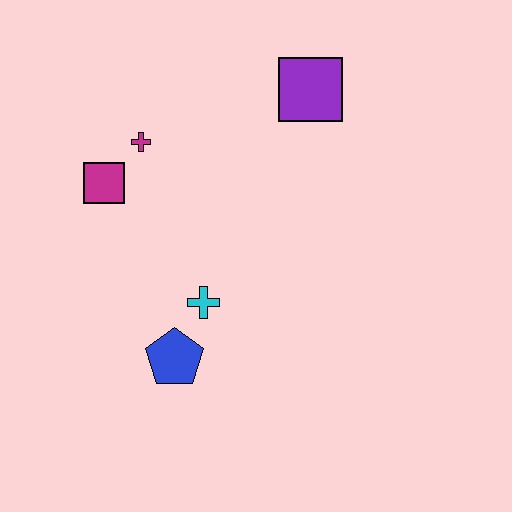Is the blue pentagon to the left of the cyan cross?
Yes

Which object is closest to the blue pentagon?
The cyan cross is closest to the blue pentagon.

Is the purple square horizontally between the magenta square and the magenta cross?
No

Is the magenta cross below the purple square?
Yes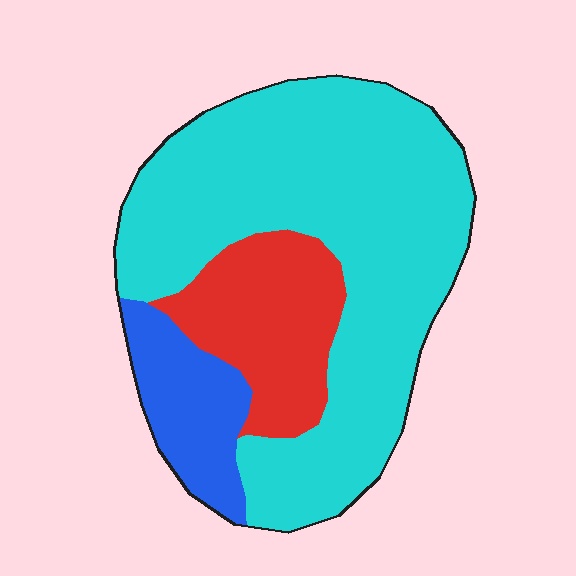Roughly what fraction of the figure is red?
Red covers 20% of the figure.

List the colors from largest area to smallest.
From largest to smallest: cyan, red, blue.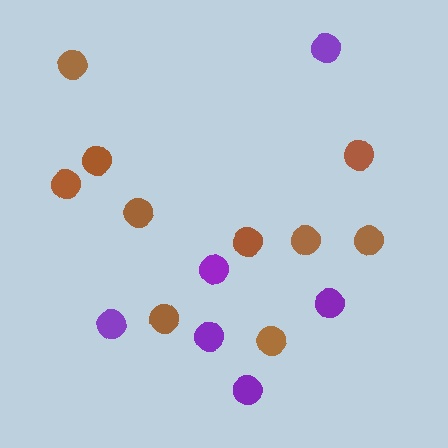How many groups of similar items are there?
There are 2 groups: one group of purple circles (6) and one group of brown circles (10).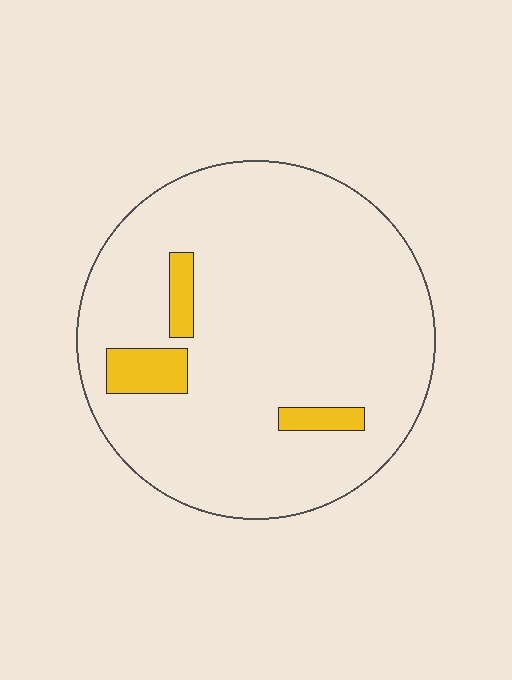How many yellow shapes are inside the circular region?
3.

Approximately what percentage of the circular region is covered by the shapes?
Approximately 10%.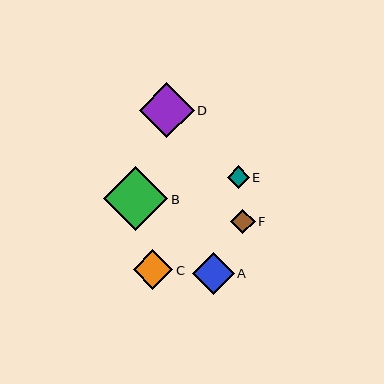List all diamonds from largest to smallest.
From largest to smallest: B, D, A, C, F, E.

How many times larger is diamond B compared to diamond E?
Diamond B is approximately 2.9 times the size of diamond E.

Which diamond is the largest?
Diamond B is the largest with a size of approximately 64 pixels.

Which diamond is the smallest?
Diamond E is the smallest with a size of approximately 22 pixels.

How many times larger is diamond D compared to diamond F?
Diamond D is approximately 2.2 times the size of diamond F.